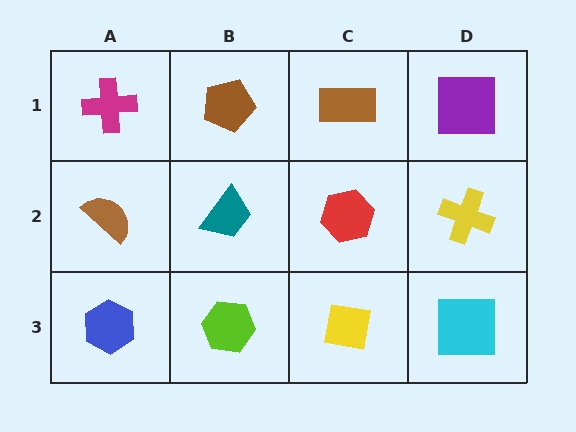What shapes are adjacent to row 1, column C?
A red hexagon (row 2, column C), a brown pentagon (row 1, column B), a purple square (row 1, column D).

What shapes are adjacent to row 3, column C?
A red hexagon (row 2, column C), a lime hexagon (row 3, column B), a cyan square (row 3, column D).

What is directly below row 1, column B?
A teal trapezoid.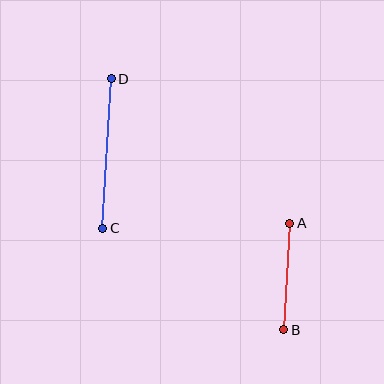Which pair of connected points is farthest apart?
Points C and D are farthest apart.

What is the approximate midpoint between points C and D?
The midpoint is at approximately (107, 153) pixels.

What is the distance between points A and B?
The distance is approximately 107 pixels.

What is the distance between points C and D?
The distance is approximately 149 pixels.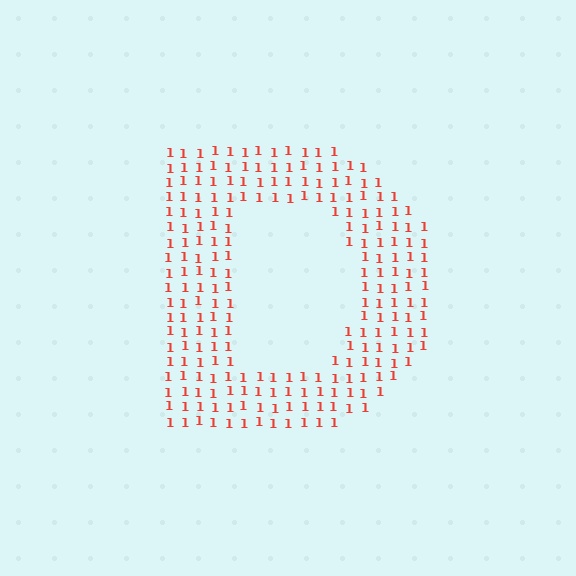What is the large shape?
The large shape is the letter D.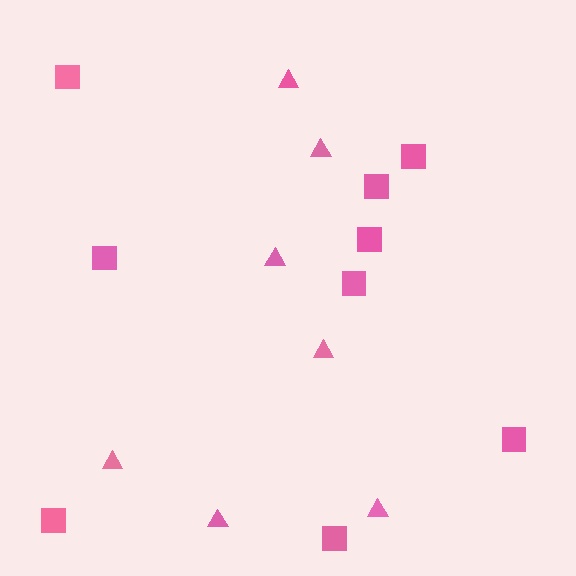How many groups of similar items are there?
There are 2 groups: one group of triangles (7) and one group of squares (9).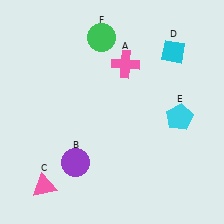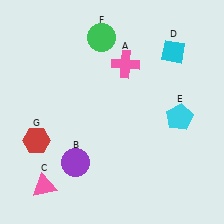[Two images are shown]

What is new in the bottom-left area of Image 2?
A red hexagon (G) was added in the bottom-left area of Image 2.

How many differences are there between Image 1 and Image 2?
There is 1 difference between the two images.